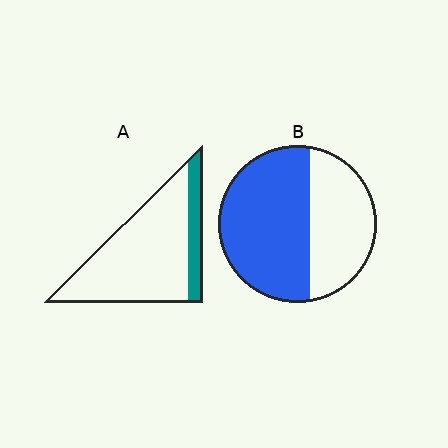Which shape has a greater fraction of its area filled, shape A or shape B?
Shape B.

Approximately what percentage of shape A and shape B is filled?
A is approximately 20% and B is approximately 60%.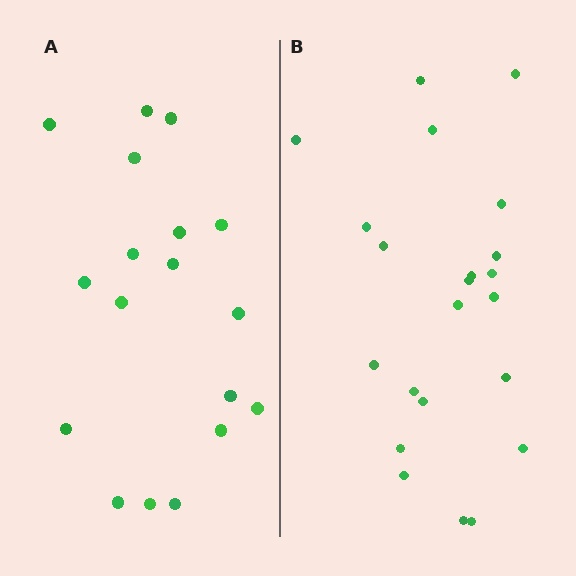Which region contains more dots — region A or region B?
Region B (the right region) has more dots.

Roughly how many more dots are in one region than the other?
Region B has about 4 more dots than region A.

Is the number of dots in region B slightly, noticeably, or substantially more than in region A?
Region B has only slightly more — the two regions are fairly close. The ratio is roughly 1.2 to 1.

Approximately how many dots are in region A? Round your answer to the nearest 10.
About 20 dots. (The exact count is 18, which rounds to 20.)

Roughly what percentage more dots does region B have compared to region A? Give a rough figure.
About 20% more.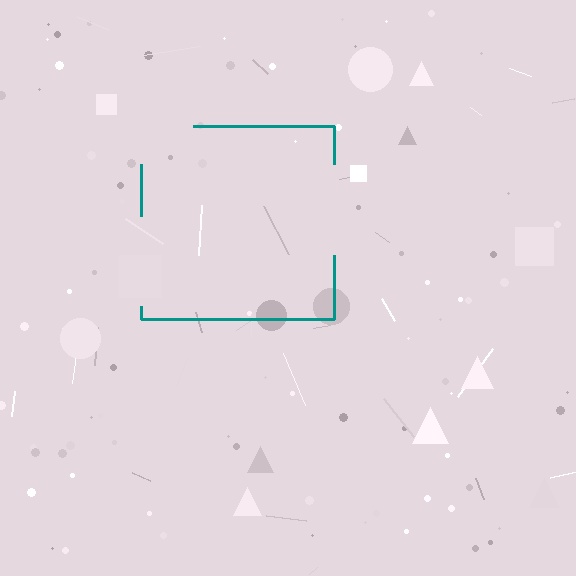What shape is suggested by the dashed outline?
The dashed outline suggests a square.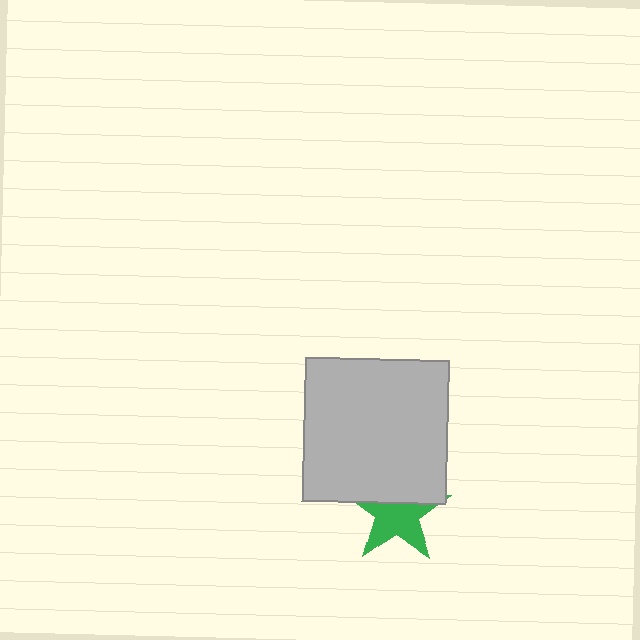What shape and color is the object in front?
The object in front is a light gray square.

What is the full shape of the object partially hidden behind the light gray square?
The partially hidden object is a green star.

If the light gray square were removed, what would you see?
You would see the complete green star.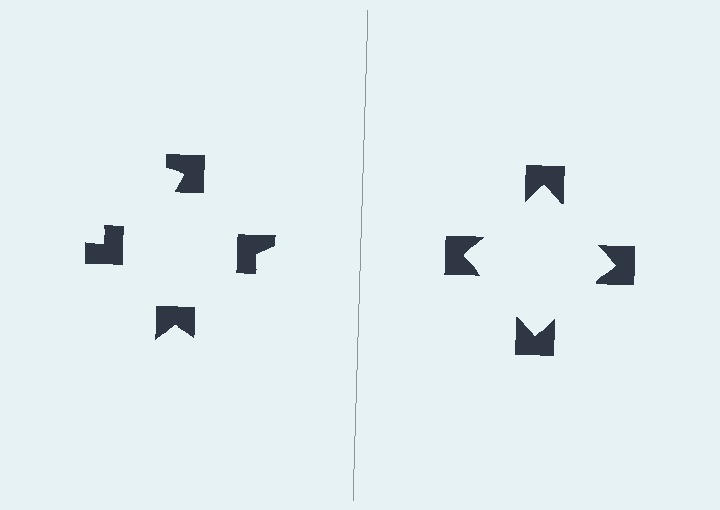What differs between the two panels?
The notched squares are positioned identically on both sides; only the wedge orientations differ. On the right they align to a square; on the left they are misaligned.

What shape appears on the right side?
An illusory square.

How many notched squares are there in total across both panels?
8 — 4 on each side.